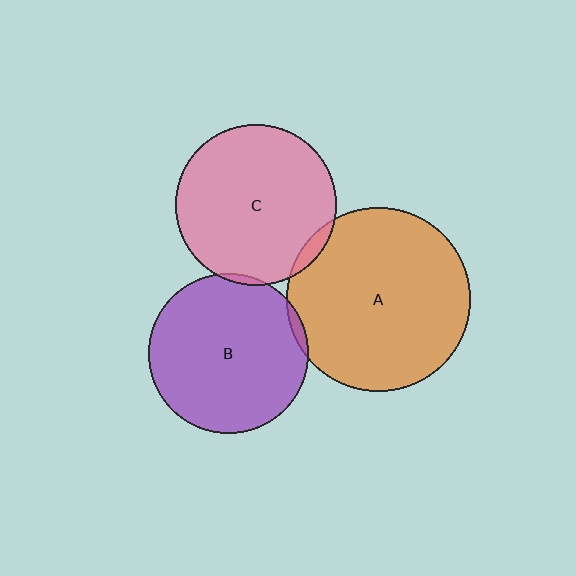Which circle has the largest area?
Circle A (orange).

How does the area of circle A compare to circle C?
Approximately 1.3 times.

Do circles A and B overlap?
Yes.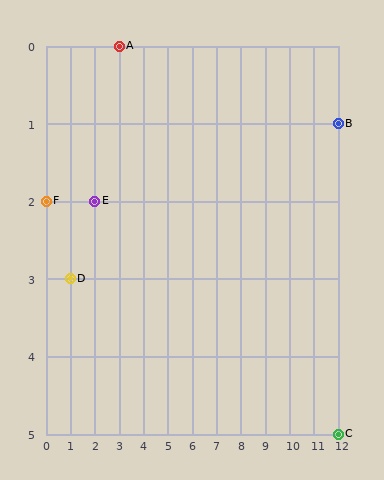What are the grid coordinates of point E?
Point E is at grid coordinates (2, 2).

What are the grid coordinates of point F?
Point F is at grid coordinates (0, 2).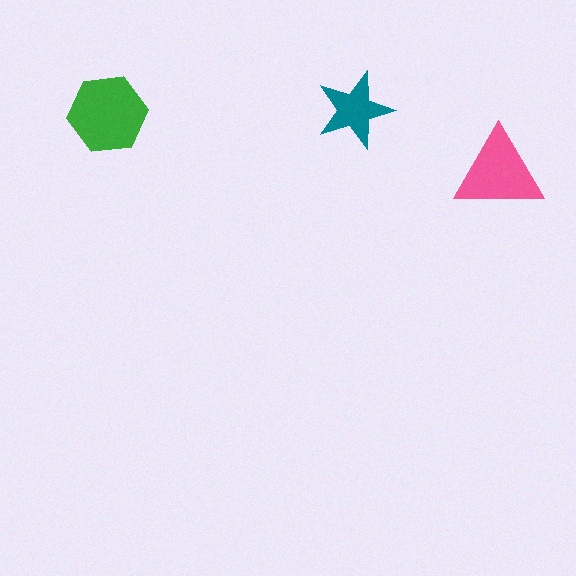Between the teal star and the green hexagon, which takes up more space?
The green hexagon.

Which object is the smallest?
The teal star.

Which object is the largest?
The green hexagon.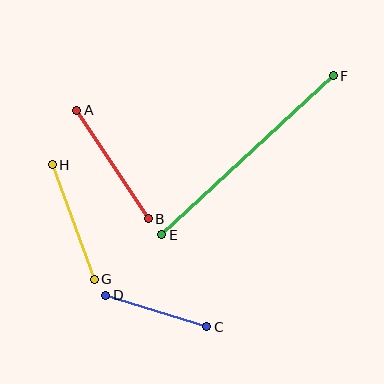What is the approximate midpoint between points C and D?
The midpoint is at approximately (156, 311) pixels.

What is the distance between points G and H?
The distance is approximately 122 pixels.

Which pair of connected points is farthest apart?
Points E and F are farthest apart.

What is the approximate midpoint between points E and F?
The midpoint is at approximately (247, 155) pixels.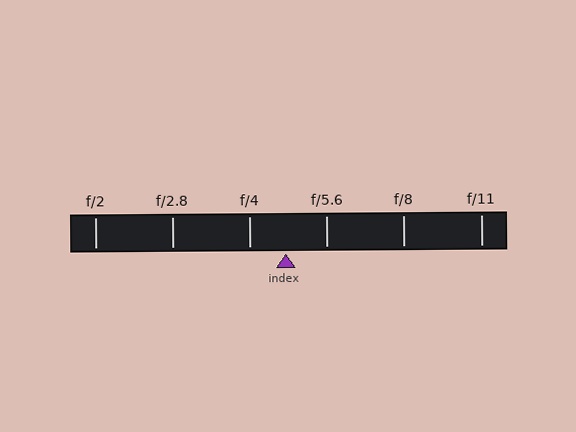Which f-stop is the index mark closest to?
The index mark is closest to f/4.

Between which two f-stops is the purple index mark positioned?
The index mark is between f/4 and f/5.6.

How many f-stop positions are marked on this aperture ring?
There are 6 f-stop positions marked.